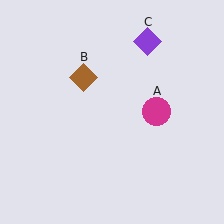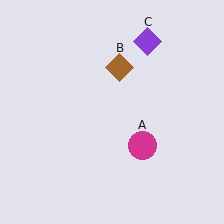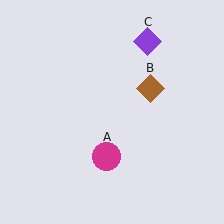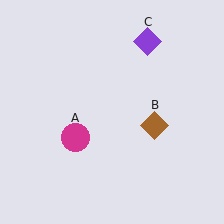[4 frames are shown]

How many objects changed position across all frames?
2 objects changed position: magenta circle (object A), brown diamond (object B).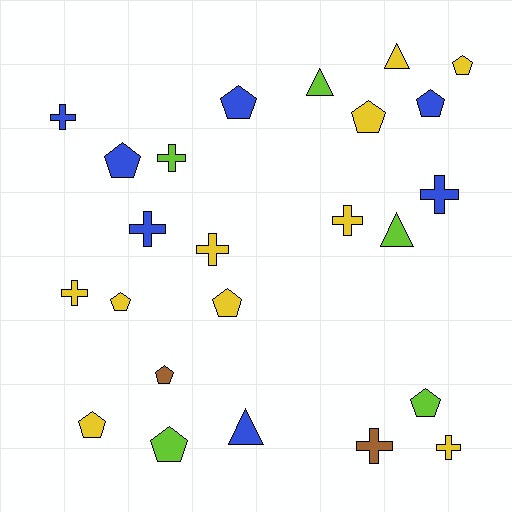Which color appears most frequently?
Yellow, with 10 objects.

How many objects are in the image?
There are 24 objects.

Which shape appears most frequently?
Pentagon, with 11 objects.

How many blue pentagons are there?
There are 3 blue pentagons.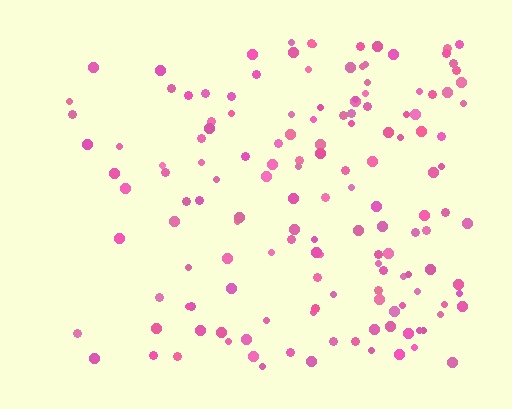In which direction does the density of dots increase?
From left to right, with the right side densest.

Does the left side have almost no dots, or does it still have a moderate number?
Still a moderate number, just noticeably fewer than the right.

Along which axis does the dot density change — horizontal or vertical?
Horizontal.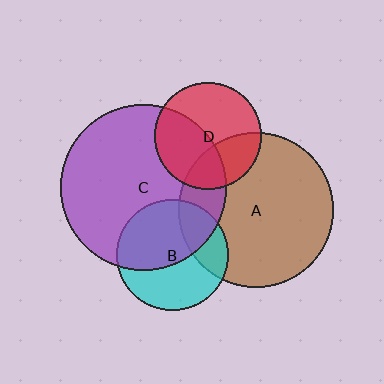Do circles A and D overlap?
Yes.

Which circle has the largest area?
Circle C (purple).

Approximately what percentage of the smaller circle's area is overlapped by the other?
Approximately 30%.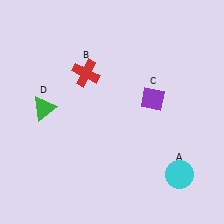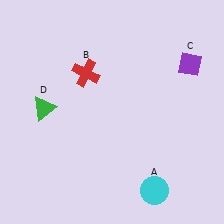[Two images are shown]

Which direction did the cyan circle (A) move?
The cyan circle (A) moved left.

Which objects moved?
The objects that moved are: the cyan circle (A), the purple diamond (C).